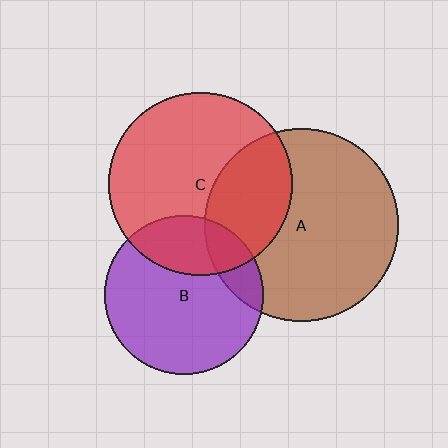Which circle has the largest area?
Circle A (brown).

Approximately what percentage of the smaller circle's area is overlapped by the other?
Approximately 15%.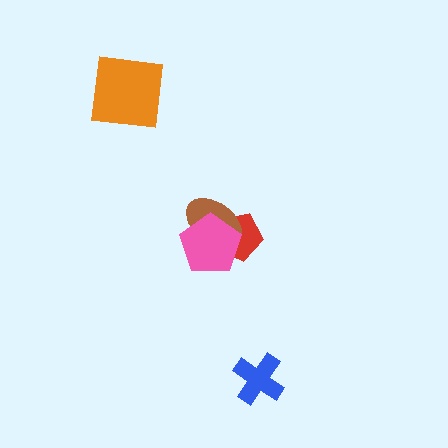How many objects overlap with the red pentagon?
2 objects overlap with the red pentagon.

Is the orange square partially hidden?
No, no other shape covers it.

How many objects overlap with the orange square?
0 objects overlap with the orange square.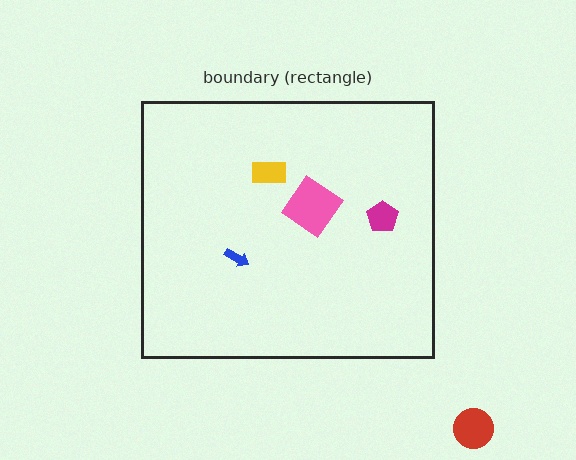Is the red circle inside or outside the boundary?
Outside.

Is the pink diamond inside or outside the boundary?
Inside.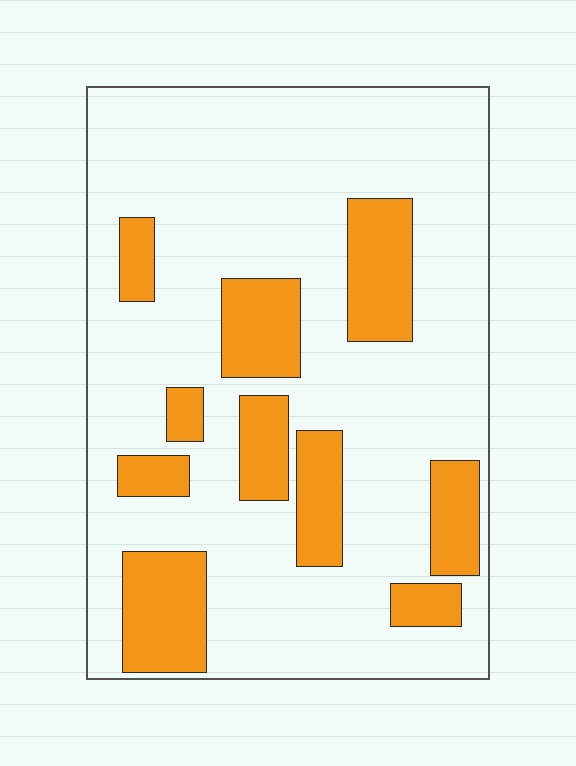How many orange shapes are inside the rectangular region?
10.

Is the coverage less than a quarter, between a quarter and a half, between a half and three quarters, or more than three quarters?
Less than a quarter.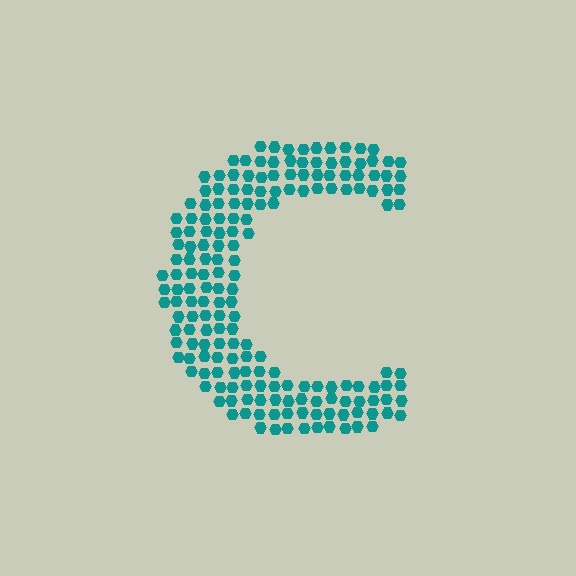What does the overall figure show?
The overall figure shows the letter C.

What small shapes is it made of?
It is made of small hexagons.